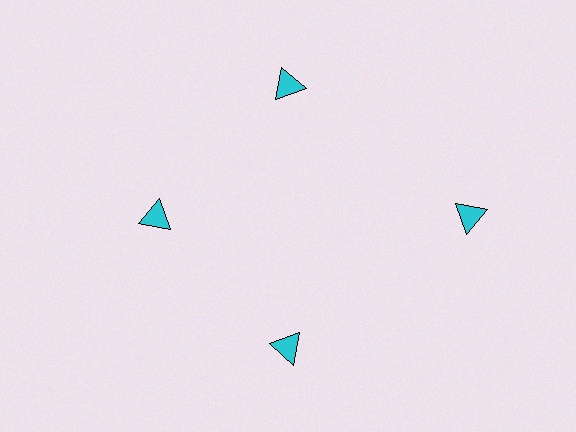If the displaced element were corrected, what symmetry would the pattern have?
It would have 4-fold rotational symmetry — the pattern would map onto itself every 90 degrees.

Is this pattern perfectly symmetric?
No. The 4 cyan triangles are arranged in a ring, but one element near the 3 o'clock position is pushed outward from the center, breaking the 4-fold rotational symmetry.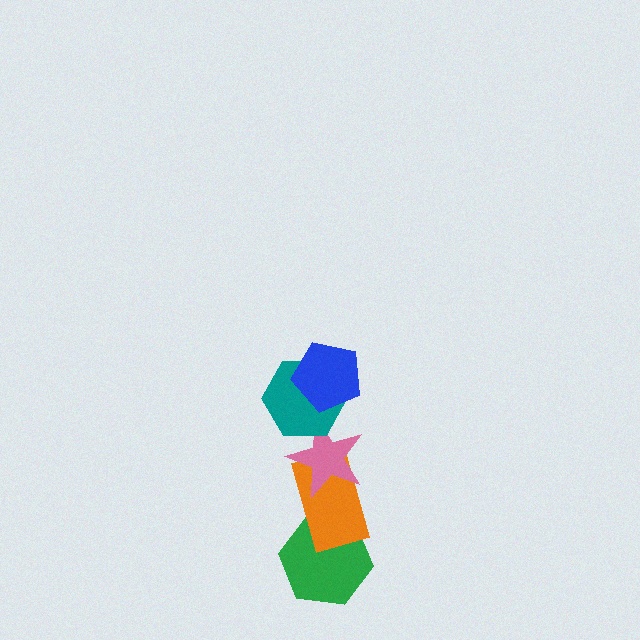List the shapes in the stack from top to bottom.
From top to bottom: the blue pentagon, the teal hexagon, the pink star, the orange rectangle, the green hexagon.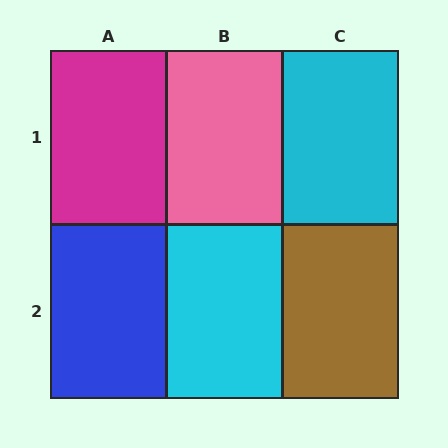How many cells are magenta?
1 cell is magenta.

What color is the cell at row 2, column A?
Blue.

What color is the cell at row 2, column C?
Brown.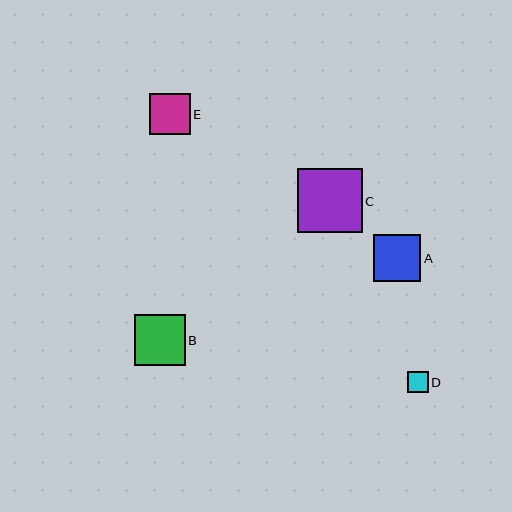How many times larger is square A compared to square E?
Square A is approximately 1.2 times the size of square E.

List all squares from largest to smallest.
From largest to smallest: C, B, A, E, D.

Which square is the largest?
Square C is the largest with a size of approximately 64 pixels.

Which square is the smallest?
Square D is the smallest with a size of approximately 21 pixels.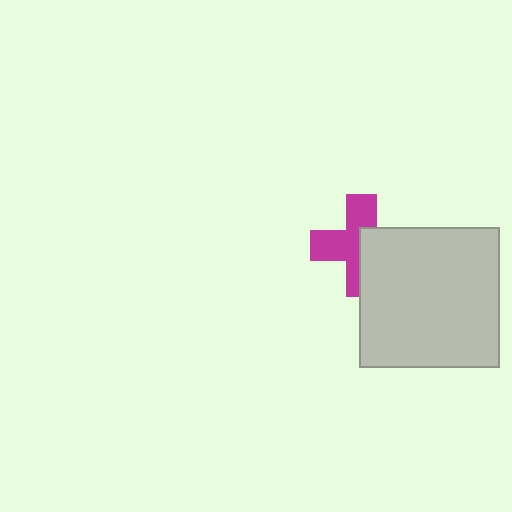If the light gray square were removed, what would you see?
You would see the complete magenta cross.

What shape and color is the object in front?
The object in front is a light gray square.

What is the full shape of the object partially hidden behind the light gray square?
The partially hidden object is a magenta cross.